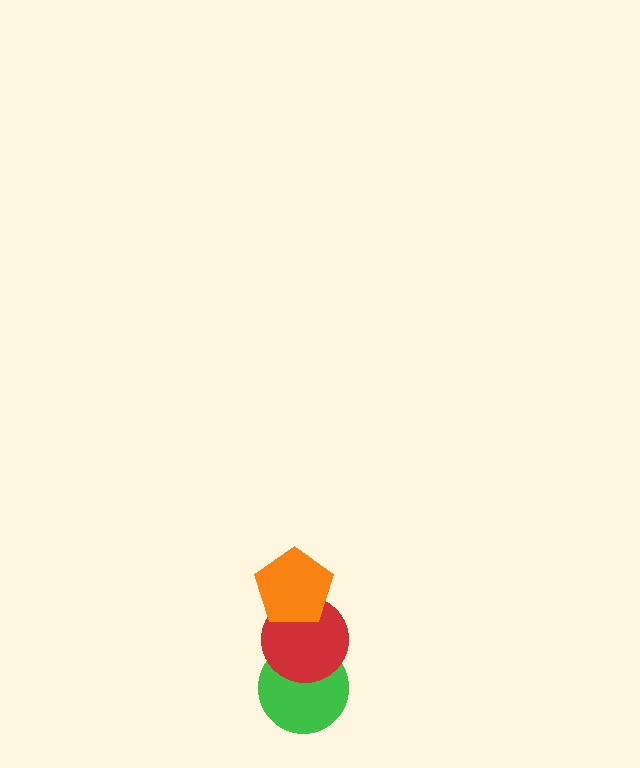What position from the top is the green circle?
The green circle is 3rd from the top.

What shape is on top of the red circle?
The orange pentagon is on top of the red circle.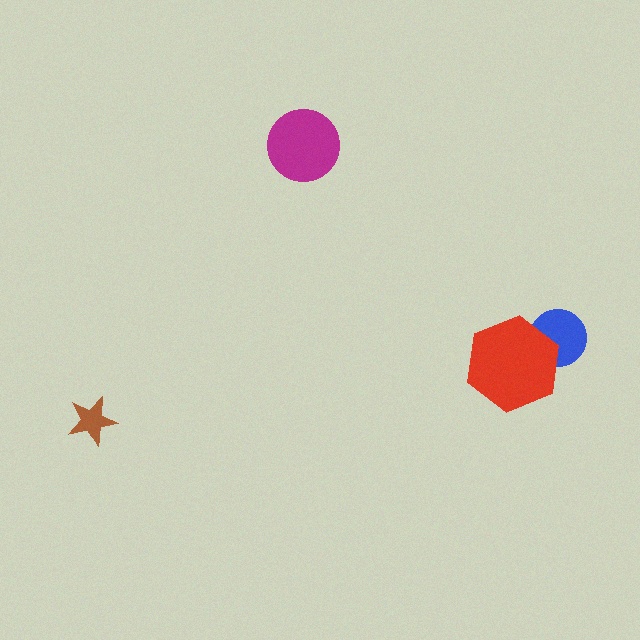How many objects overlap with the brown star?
0 objects overlap with the brown star.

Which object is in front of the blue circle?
The red hexagon is in front of the blue circle.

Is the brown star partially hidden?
No, no other shape covers it.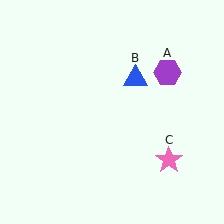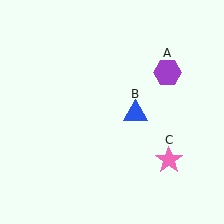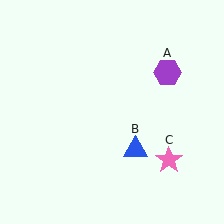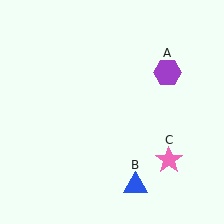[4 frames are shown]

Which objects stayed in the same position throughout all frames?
Purple hexagon (object A) and pink star (object C) remained stationary.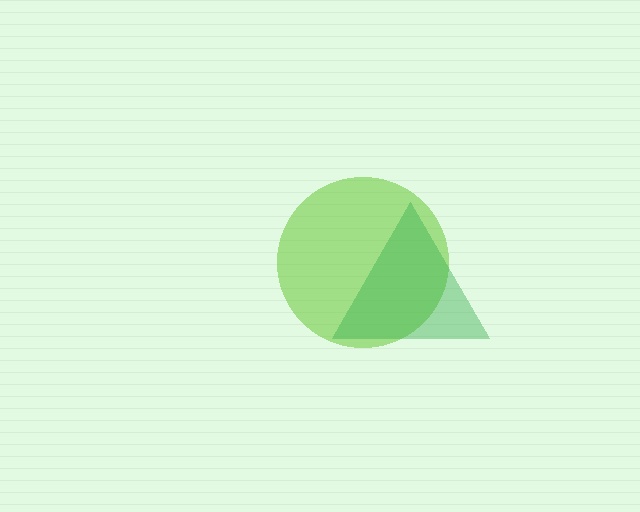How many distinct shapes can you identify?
There are 2 distinct shapes: a lime circle, a green triangle.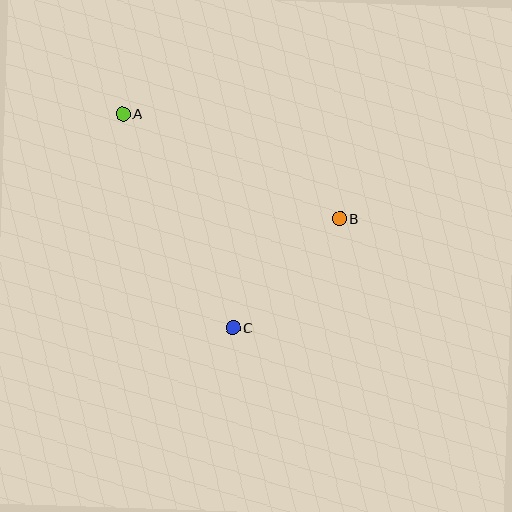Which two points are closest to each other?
Points B and C are closest to each other.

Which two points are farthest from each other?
Points A and B are farthest from each other.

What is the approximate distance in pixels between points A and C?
The distance between A and C is approximately 240 pixels.